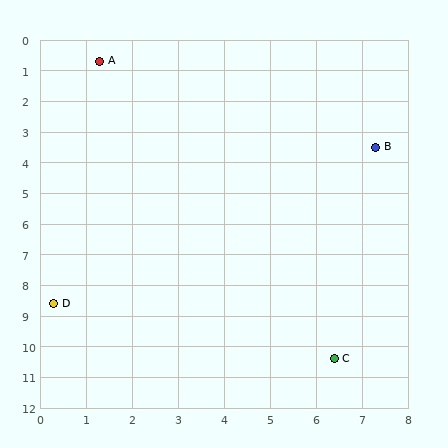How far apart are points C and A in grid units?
Points C and A are about 11.0 grid units apart.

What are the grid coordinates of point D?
Point D is at approximately (0.3, 8.6).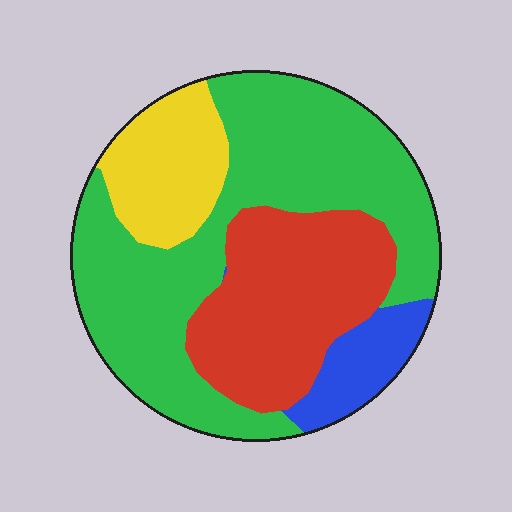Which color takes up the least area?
Blue, at roughly 10%.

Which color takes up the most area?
Green, at roughly 50%.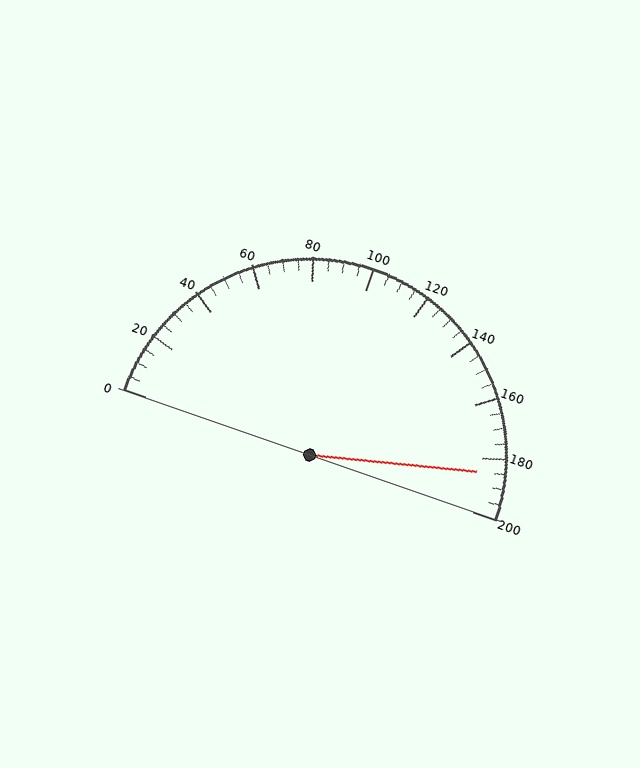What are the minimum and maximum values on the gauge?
The gauge ranges from 0 to 200.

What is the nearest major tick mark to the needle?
The nearest major tick mark is 180.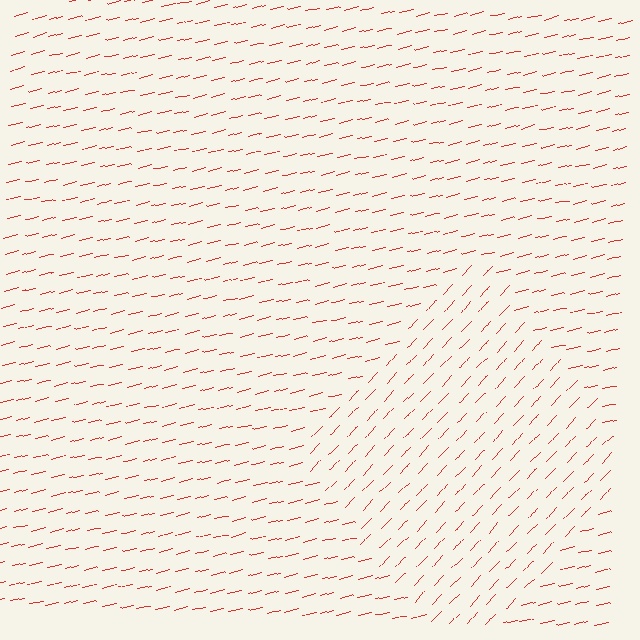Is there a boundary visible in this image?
Yes, there is a texture boundary formed by a change in line orientation.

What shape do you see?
I see a diamond.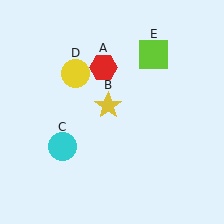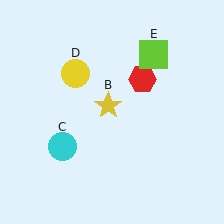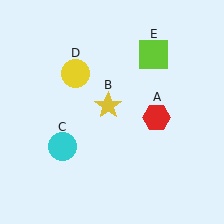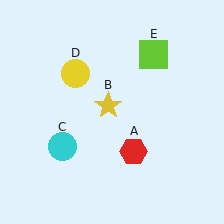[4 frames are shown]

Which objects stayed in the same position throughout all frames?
Yellow star (object B) and cyan circle (object C) and yellow circle (object D) and lime square (object E) remained stationary.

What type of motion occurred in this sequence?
The red hexagon (object A) rotated clockwise around the center of the scene.